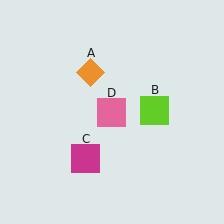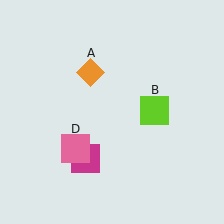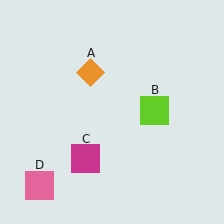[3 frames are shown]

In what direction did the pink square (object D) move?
The pink square (object D) moved down and to the left.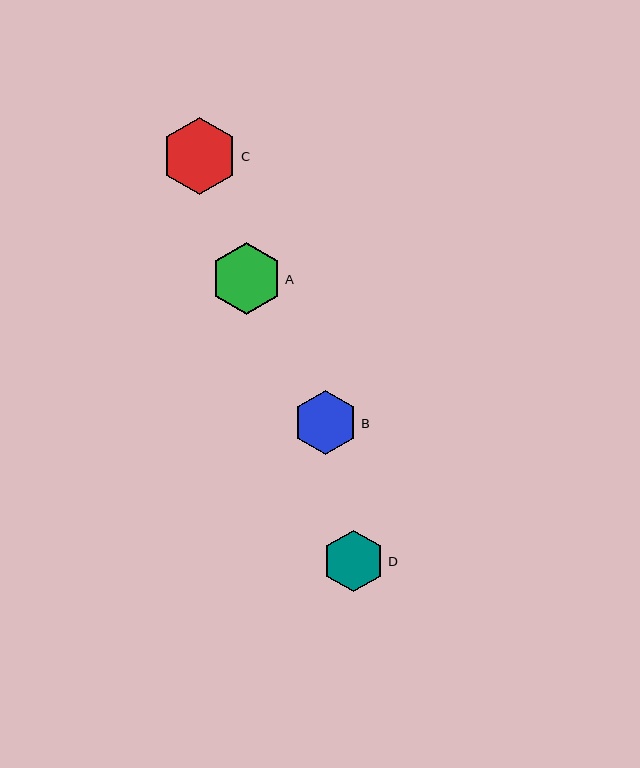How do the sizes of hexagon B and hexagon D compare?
Hexagon B and hexagon D are approximately the same size.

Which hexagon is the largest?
Hexagon C is the largest with a size of approximately 77 pixels.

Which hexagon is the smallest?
Hexagon D is the smallest with a size of approximately 62 pixels.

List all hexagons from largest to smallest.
From largest to smallest: C, A, B, D.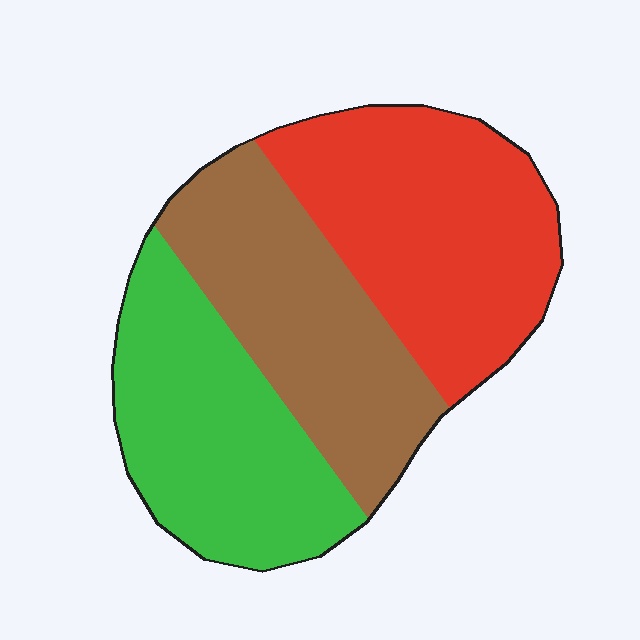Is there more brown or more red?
Red.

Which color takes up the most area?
Red, at roughly 35%.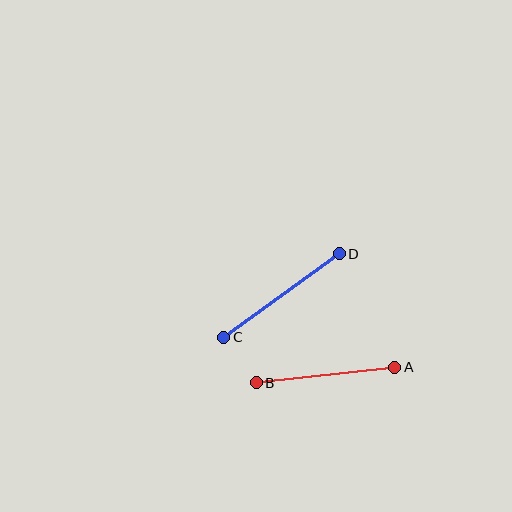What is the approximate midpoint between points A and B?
The midpoint is at approximately (326, 375) pixels.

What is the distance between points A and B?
The distance is approximately 139 pixels.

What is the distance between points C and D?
The distance is approximately 143 pixels.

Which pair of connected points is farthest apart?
Points C and D are farthest apart.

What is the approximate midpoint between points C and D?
The midpoint is at approximately (282, 296) pixels.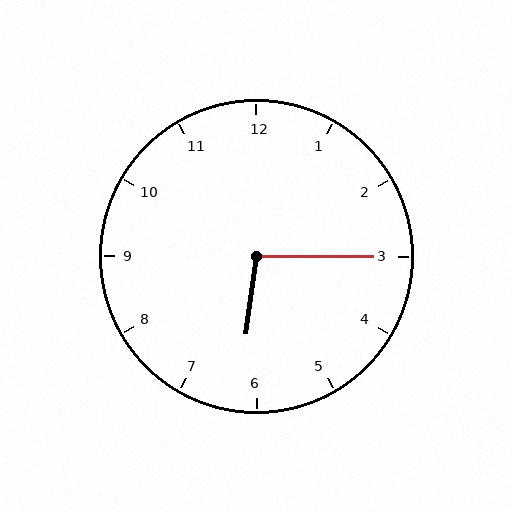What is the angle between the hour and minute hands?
Approximately 98 degrees.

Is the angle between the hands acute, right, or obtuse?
It is obtuse.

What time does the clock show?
6:15.